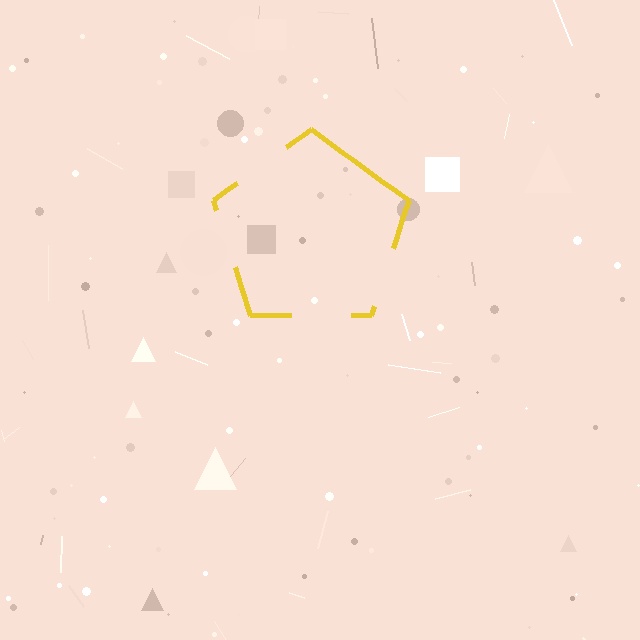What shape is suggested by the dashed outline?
The dashed outline suggests a pentagon.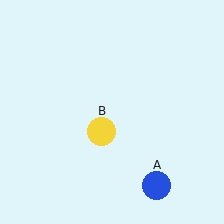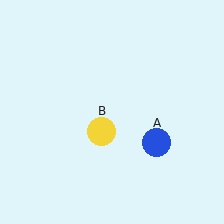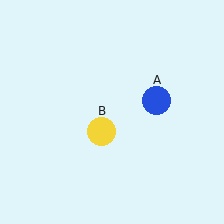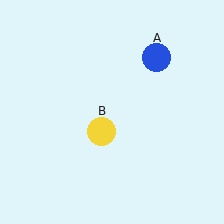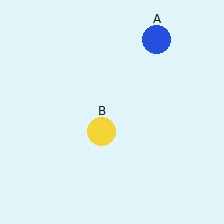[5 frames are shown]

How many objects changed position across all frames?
1 object changed position: blue circle (object A).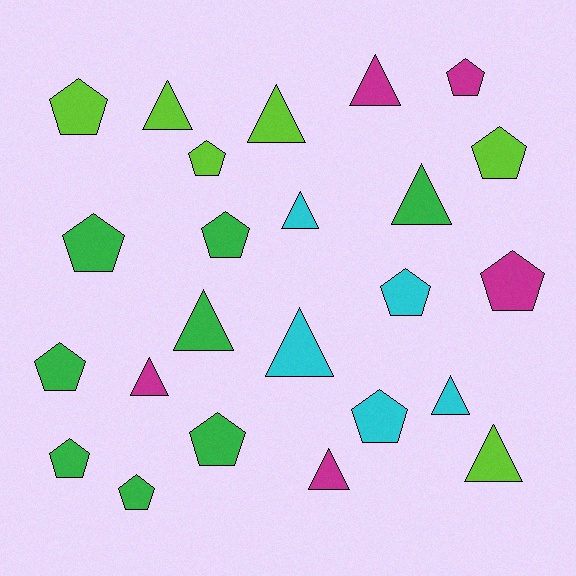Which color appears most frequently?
Green, with 8 objects.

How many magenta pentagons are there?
There are 2 magenta pentagons.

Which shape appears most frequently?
Pentagon, with 13 objects.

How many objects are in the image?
There are 24 objects.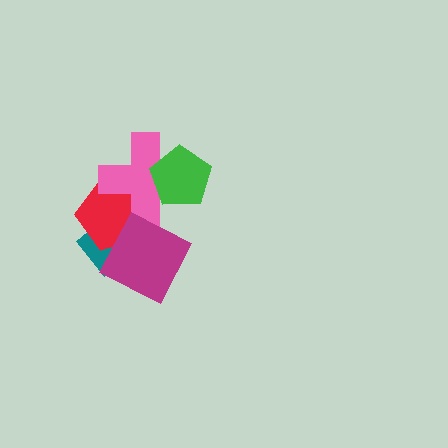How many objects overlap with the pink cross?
2 objects overlap with the pink cross.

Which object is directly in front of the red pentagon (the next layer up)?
The pink cross is directly in front of the red pentagon.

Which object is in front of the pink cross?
The green pentagon is in front of the pink cross.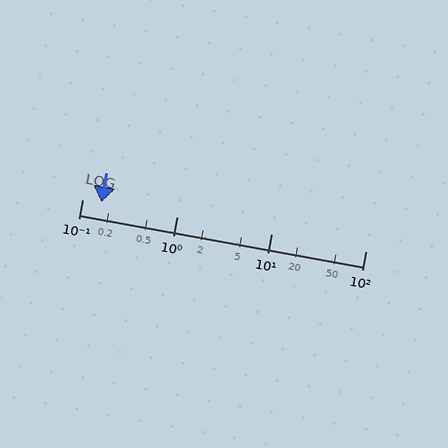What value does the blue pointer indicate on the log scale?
The pointer indicates approximately 0.16.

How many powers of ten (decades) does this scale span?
The scale spans 3 decades, from 0.1 to 100.